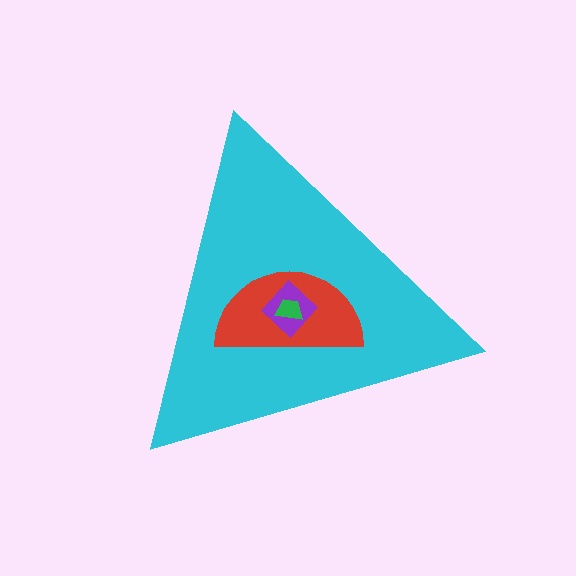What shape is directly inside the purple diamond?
The green trapezoid.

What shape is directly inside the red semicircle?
The purple diamond.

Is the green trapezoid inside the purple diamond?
Yes.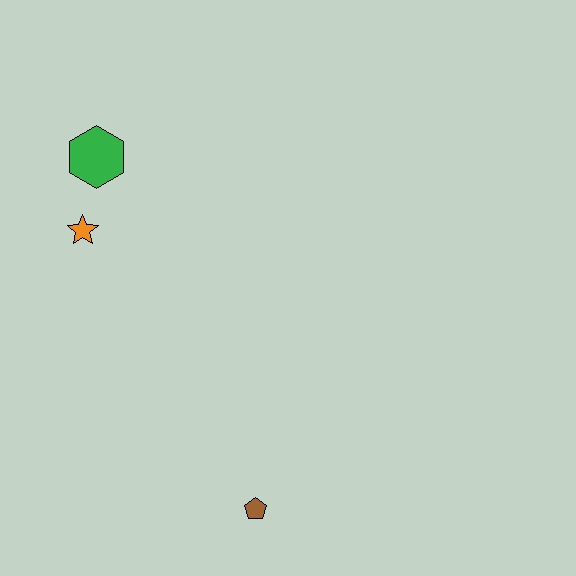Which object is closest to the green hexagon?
The orange star is closest to the green hexagon.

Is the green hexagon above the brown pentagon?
Yes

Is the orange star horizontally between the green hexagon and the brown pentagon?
No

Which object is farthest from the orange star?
The brown pentagon is farthest from the orange star.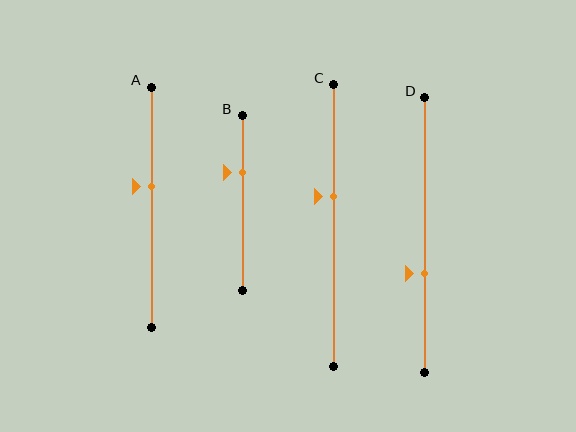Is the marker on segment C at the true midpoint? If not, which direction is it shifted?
No, the marker on segment C is shifted upward by about 10% of the segment length.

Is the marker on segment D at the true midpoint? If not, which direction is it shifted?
No, the marker on segment D is shifted downward by about 14% of the segment length.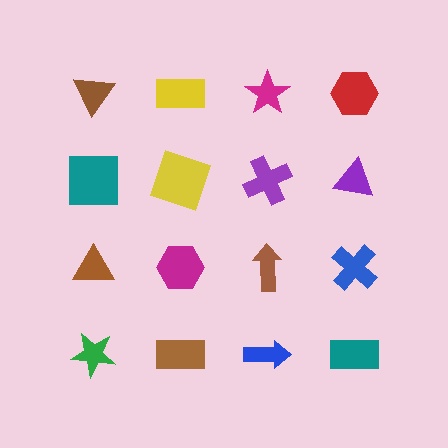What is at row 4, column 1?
A green star.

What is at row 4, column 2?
A brown rectangle.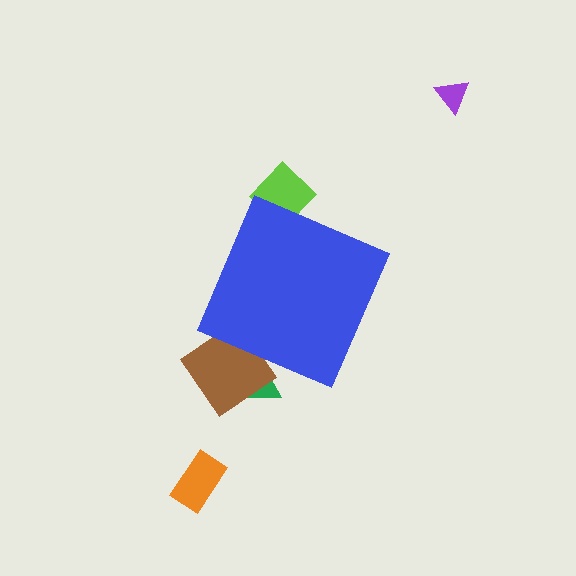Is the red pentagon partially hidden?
Yes, the red pentagon is partially hidden behind the blue diamond.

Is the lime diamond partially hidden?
Yes, the lime diamond is partially hidden behind the blue diamond.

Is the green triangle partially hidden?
Yes, the green triangle is partially hidden behind the blue diamond.